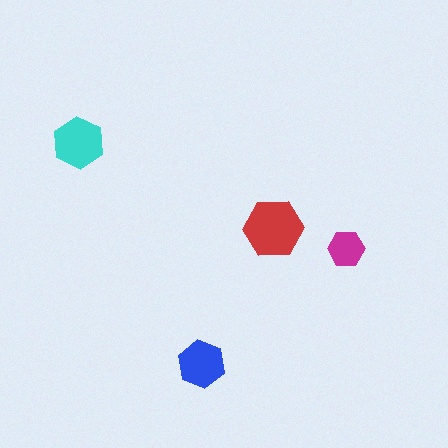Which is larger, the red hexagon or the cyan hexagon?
The red one.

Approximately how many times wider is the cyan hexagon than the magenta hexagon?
About 1.5 times wider.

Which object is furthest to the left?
The cyan hexagon is leftmost.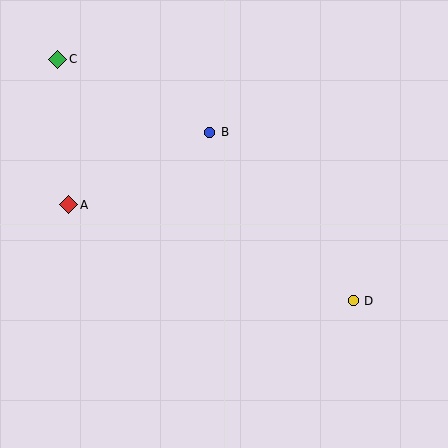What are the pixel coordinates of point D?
Point D is at (353, 301).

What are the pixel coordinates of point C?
Point C is at (58, 59).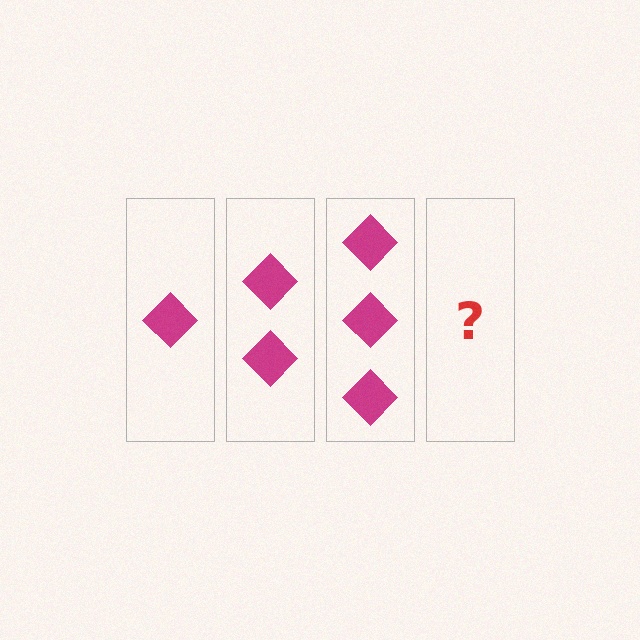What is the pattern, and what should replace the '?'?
The pattern is that each step adds one more diamond. The '?' should be 4 diamonds.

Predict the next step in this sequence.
The next step is 4 diamonds.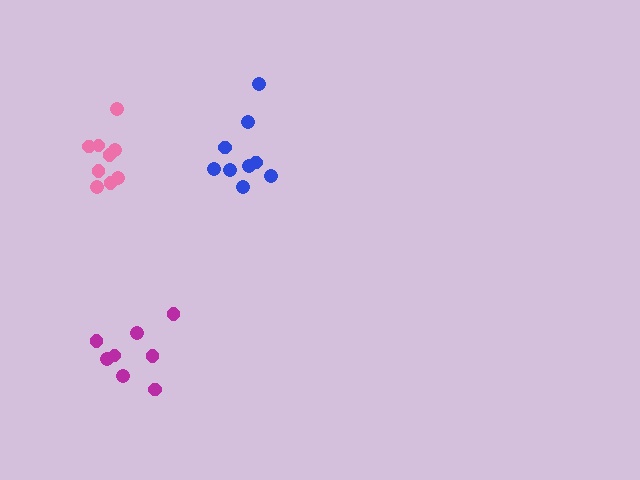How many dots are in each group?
Group 1: 9 dots, Group 2: 8 dots, Group 3: 9 dots (26 total).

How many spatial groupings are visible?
There are 3 spatial groupings.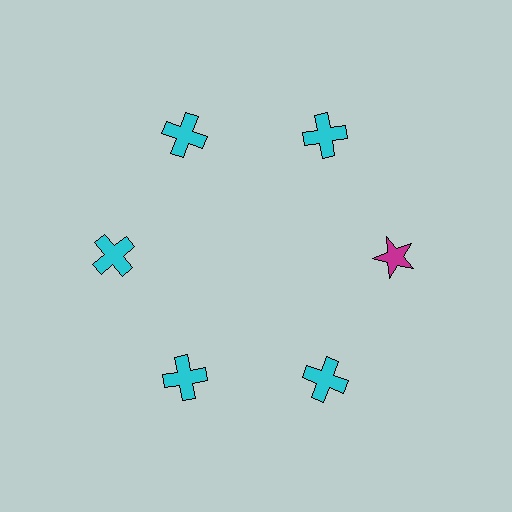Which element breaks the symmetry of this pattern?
The magenta star at roughly the 3 o'clock position breaks the symmetry. All other shapes are cyan crosses.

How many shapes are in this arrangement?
There are 6 shapes arranged in a ring pattern.